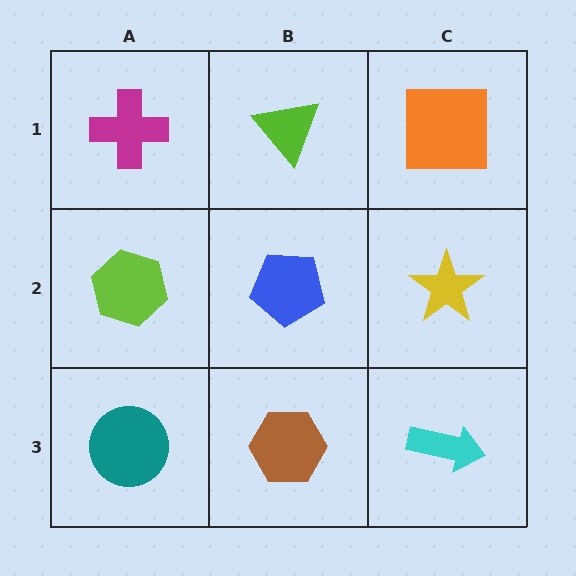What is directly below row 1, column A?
A lime hexagon.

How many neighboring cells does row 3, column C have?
2.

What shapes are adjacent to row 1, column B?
A blue pentagon (row 2, column B), a magenta cross (row 1, column A), an orange square (row 1, column C).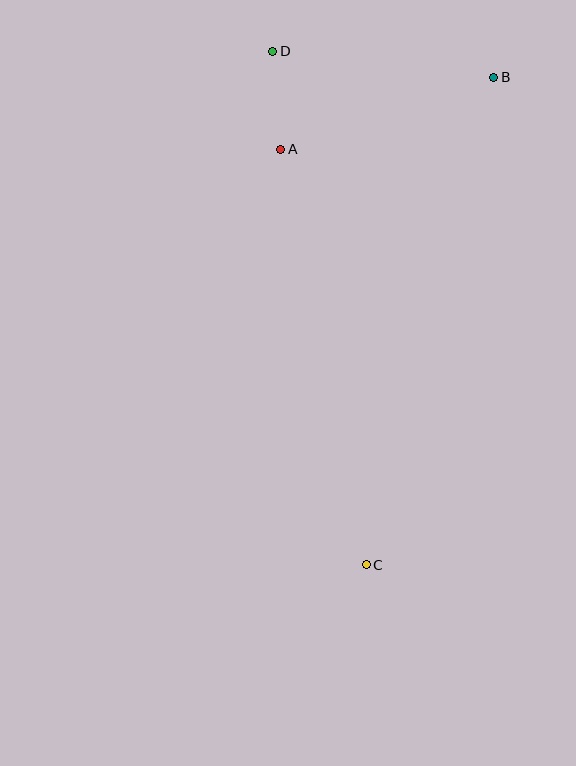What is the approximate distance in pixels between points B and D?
The distance between B and D is approximately 222 pixels.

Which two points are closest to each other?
Points A and D are closest to each other.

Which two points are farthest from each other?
Points C and D are farthest from each other.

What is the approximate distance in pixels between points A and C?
The distance between A and C is approximately 424 pixels.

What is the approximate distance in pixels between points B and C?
The distance between B and C is approximately 504 pixels.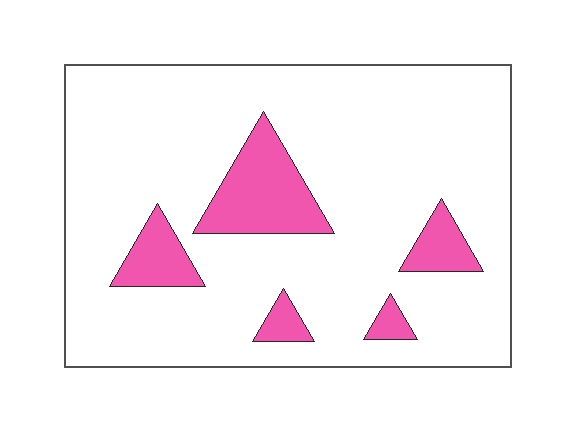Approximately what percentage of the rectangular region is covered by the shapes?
Approximately 15%.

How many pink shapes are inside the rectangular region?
5.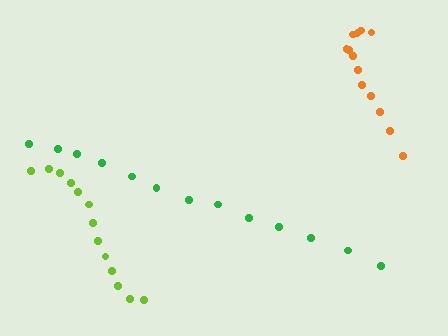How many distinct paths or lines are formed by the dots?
There are 3 distinct paths.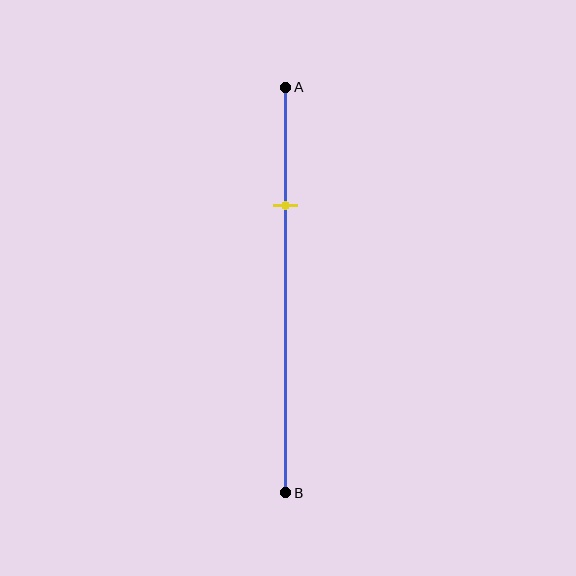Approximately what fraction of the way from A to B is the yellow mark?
The yellow mark is approximately 30% of the way from A to B.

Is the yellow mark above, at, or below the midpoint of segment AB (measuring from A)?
The yellow mark is above the midpoint of segment AB.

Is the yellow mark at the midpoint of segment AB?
No, the mark is at about 30% from A, not at the 50% midpoint.